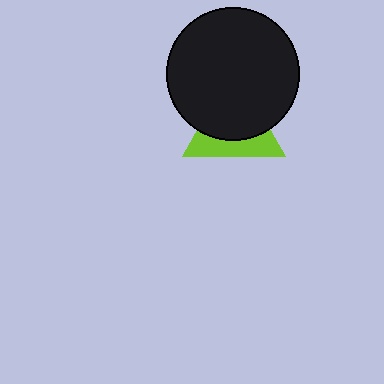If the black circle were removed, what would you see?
You would see the complete lime triangle.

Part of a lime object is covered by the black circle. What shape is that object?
It is a triangle.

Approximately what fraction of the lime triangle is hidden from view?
Roughly 61% of the lime triangle is hidden behind the black circle.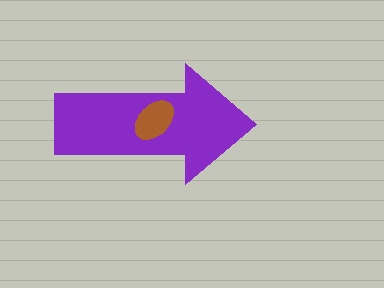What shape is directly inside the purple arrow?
The brown ellipse.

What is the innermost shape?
The brown ellipse.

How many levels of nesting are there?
2.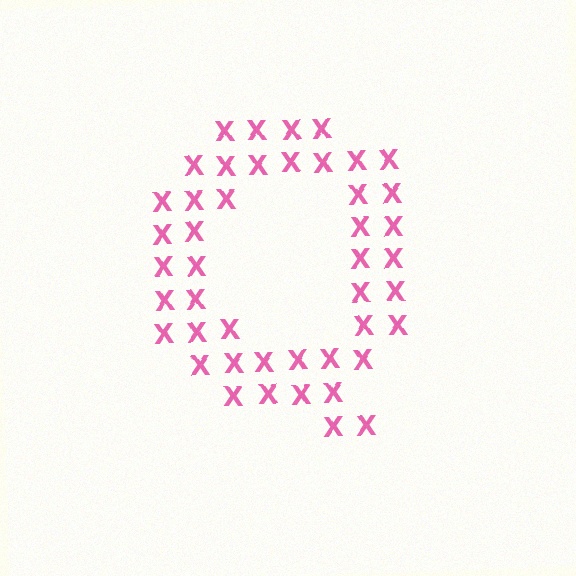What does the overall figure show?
The overall figure shows the letter Q.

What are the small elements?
The small elements are letter X's.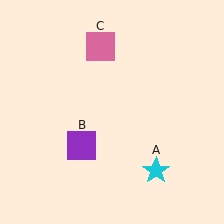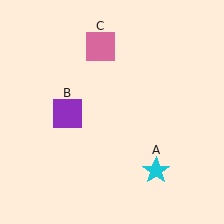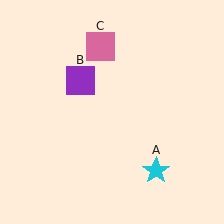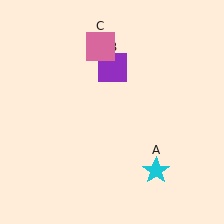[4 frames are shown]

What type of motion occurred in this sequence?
The purple square (object B) rotated clockwise around the center of the scene.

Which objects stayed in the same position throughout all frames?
Cyan star (object A) and pink square (object C) remained stationary.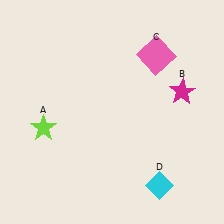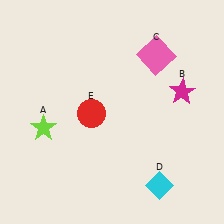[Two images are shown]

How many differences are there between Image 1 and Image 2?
There is 1 difference between the two images.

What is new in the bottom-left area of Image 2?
A red circle (E) was added in the bottom-left area of Image 2.